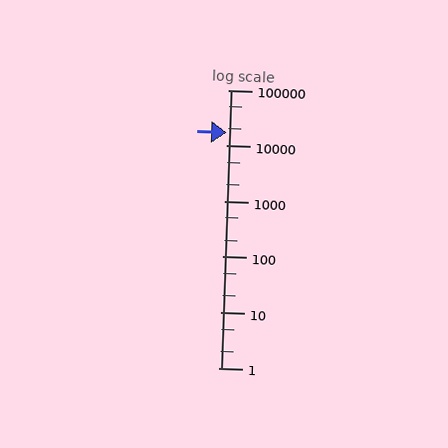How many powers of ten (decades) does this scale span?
The scale spans 5 decades, from 1 to 100000.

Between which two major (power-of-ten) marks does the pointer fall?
The pointer is between 10000 and 100000.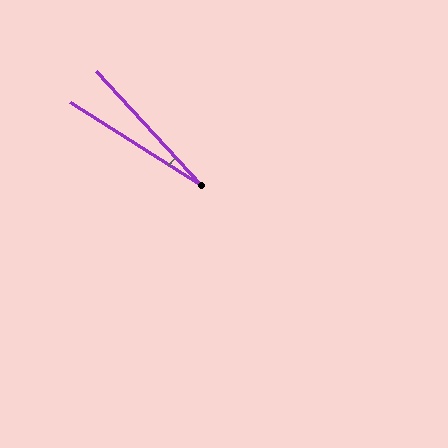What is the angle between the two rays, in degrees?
Approximately 15 degrees.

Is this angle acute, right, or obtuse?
It is acute.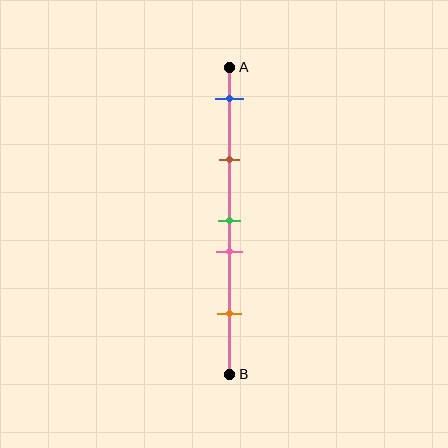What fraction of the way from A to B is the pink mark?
The pink mark is approximately 60% (0.6) of the way from A to B.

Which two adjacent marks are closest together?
The green and pink marks are the closest adjacent pair.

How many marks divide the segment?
There are 5 marks dividing the segment.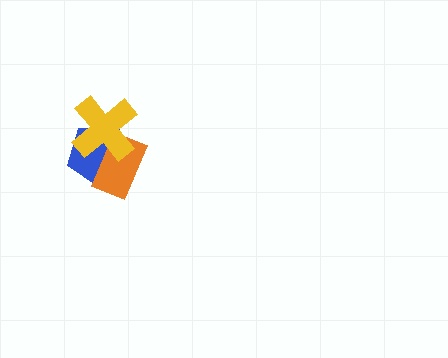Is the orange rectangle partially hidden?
Yes, it is partially covered by another shape.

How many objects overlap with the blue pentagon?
2 objects overlap with the blue pentagon.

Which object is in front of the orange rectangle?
The yellow cross is in front of the orange rectangle.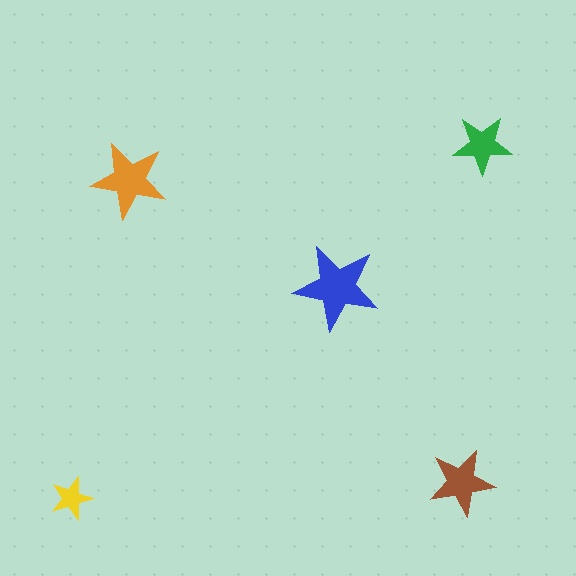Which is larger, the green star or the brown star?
The brown one.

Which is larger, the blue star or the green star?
The blue one.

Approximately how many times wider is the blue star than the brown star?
About 1.5 times wider.